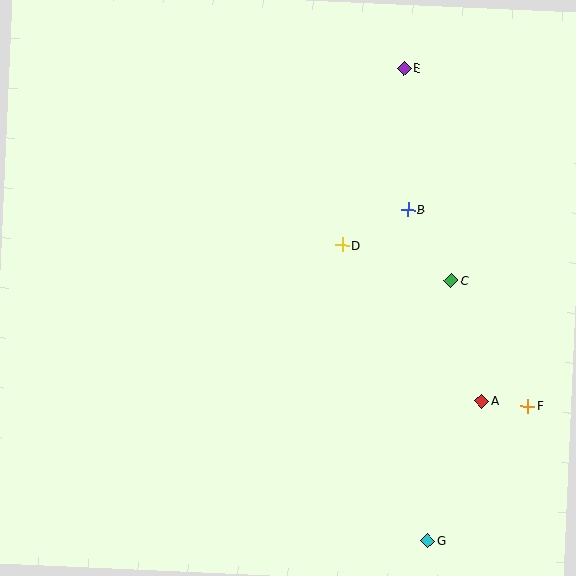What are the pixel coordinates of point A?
Point A is at (482, 401).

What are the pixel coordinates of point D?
Point D is at (342, 245).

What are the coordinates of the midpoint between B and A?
The midpoint between B and A is at (445, 305).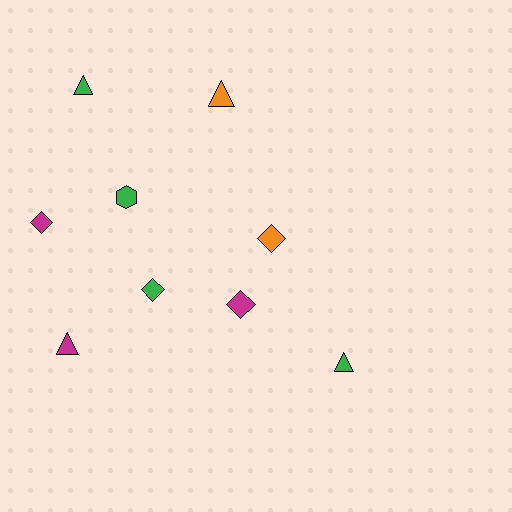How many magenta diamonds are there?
There are 2 magenta diamonds.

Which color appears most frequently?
Green, with 4 objects.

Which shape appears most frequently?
Triangle, with 4 objects.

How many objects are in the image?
There are 9 objects.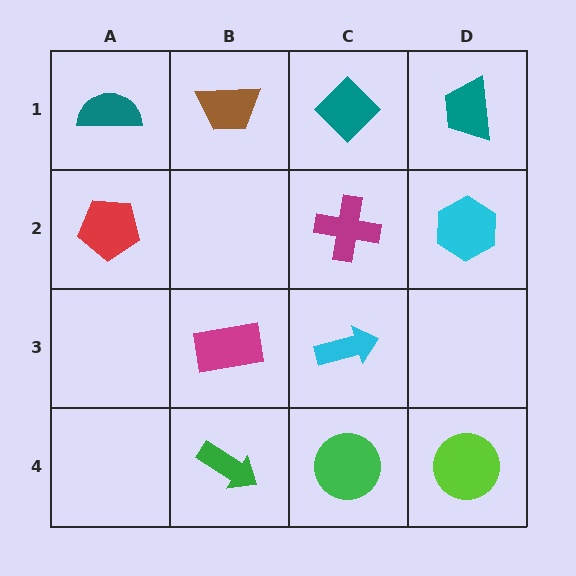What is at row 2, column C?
A magenta cross.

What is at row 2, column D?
A cyan hexagon.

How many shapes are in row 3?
2 shapes.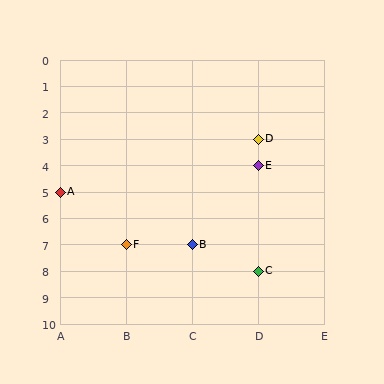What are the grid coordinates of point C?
Point C is at grid coordinates (D, 8).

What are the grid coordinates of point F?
Point F is at grid coordinates (B, 7).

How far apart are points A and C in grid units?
Points A and C are 3 columns and 3 rows apart (about 4.2 grid units diagonally).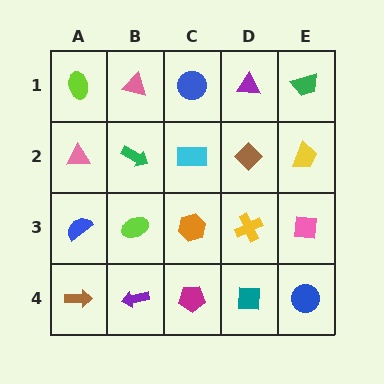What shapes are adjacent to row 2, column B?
A pink triangle (row 1, column B), a lime ellipse (row 3, column B), a pink triangle (row 2, column A), a cyan rectangle (row 2, column C).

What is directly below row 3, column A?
A brown arrow.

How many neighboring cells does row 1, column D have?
3.